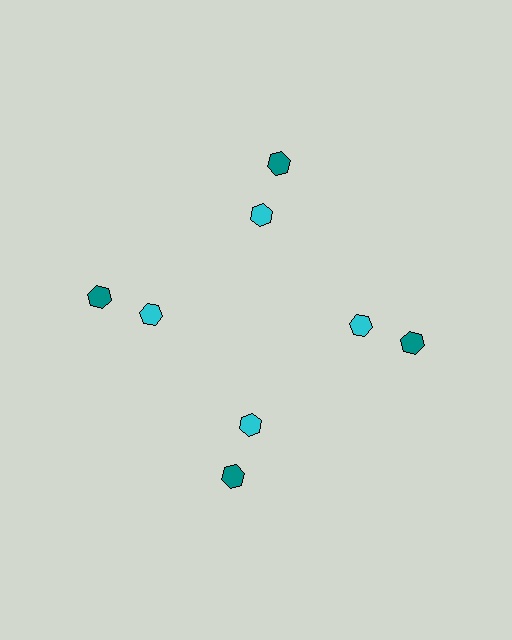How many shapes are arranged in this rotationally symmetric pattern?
There are 8 shapes, arranged in 4 groups of 2.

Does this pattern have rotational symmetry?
Yes, this pattern has 4-fold rotational symmetry. It looks the same after rotating 90 degrees around the center.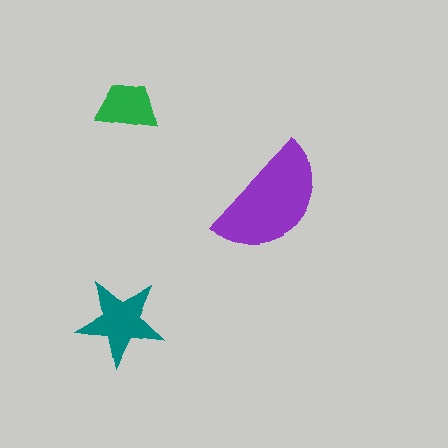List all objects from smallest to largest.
The green trapezoid, the teal star, the purple semicircle.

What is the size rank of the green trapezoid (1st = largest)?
3rd.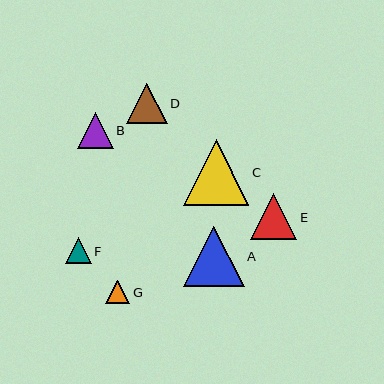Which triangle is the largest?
Triangle C is the largest with a size of approximately 66 pixels.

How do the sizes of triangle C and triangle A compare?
Triangle C and triangle A are approximately the same size.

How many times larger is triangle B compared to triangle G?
Triangle B is approximately 1.5 times the size of triangle G.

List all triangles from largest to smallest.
From largest to smallest: C, A, E, D, B, F, G.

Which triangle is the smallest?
Triangle G is the smallest with a size of approximately 24 pixels.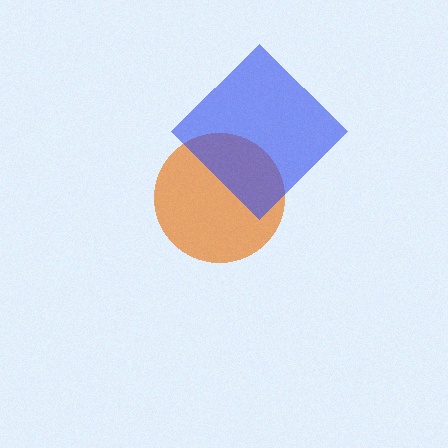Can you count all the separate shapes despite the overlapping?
Yes, there are 2 separate shapes.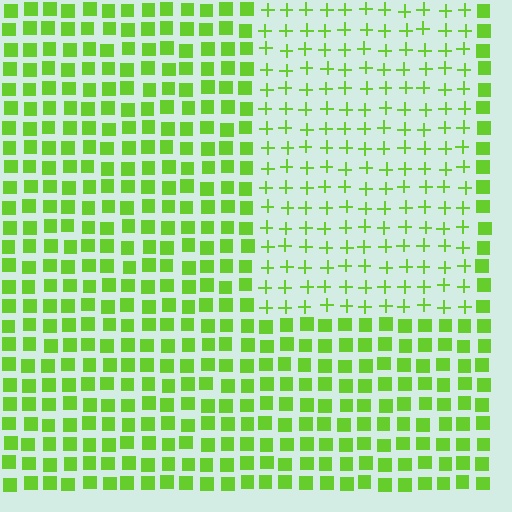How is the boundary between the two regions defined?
The boundary is defined by a change in element shape: plus signs inside vs. squares outside. All elements share the same color and spacing.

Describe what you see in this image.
The image is filled with small lime elements arranged in a uniform grid. A rectangle-shaped region contains plus signs, while the surrounding area contains squares. The boundary is defined purely by the change in element shape.